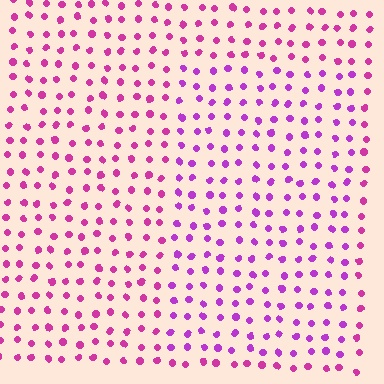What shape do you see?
I see a rectangle.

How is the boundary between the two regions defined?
The boundary is defined purely by a slight shift in hue (about 27 degrees). Spacing, size, and orientation are identical on both sides.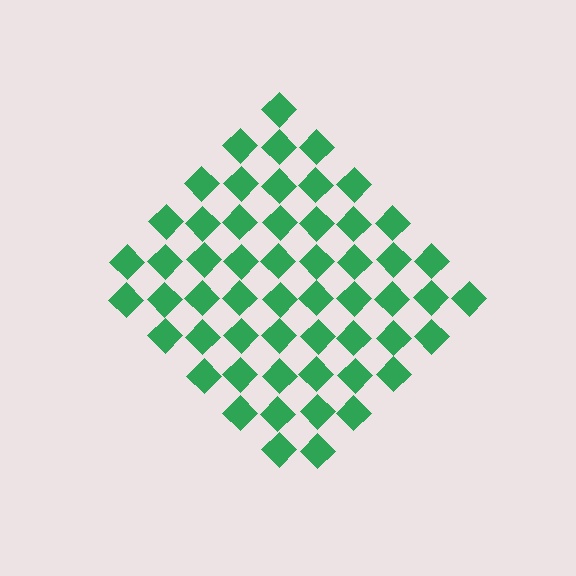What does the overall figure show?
The overall figure shows a diamond.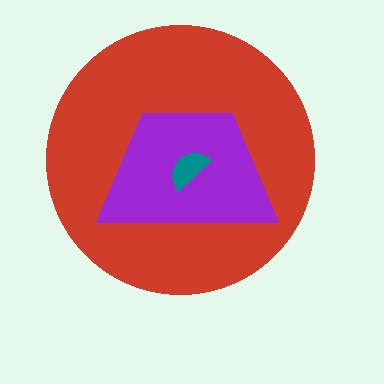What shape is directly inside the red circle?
The purple trapezoid.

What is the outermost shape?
The red circle.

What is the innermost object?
The teal semicircle.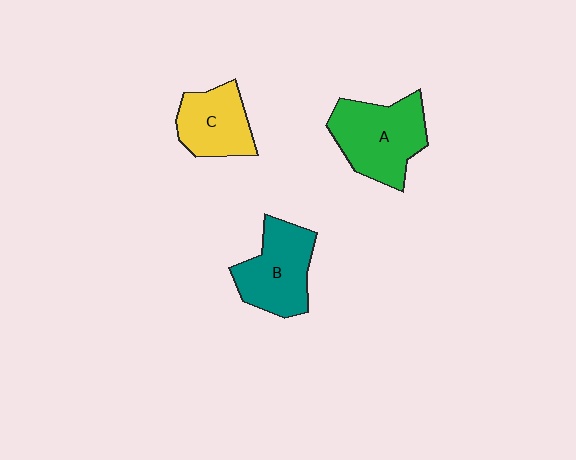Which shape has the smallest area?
Shape C (yellow).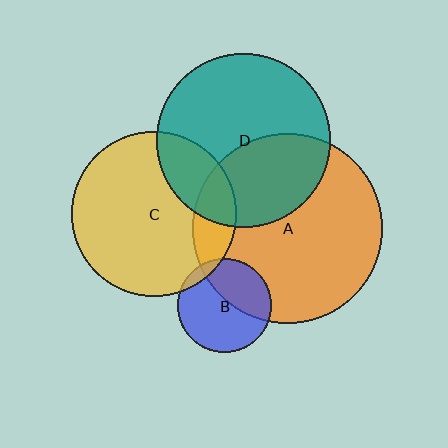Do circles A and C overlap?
Yes.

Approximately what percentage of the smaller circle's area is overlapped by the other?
Approximately 15%.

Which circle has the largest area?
Circle A (orange).